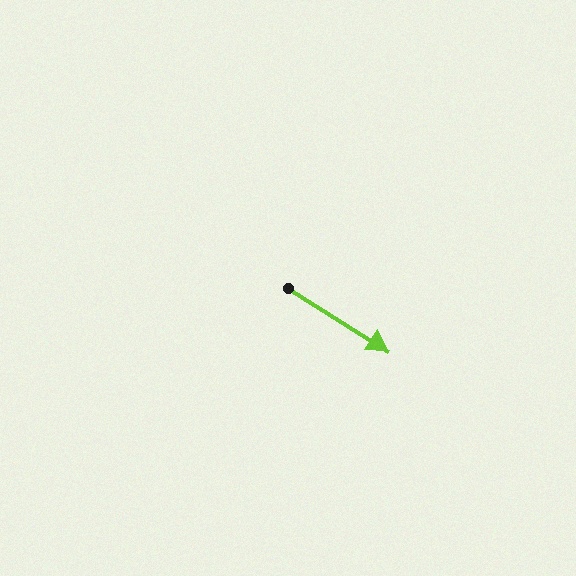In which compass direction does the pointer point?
Southeast.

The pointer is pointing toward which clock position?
Roughly 4 o'clock.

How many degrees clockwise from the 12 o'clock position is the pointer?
Approximately 122 degrees.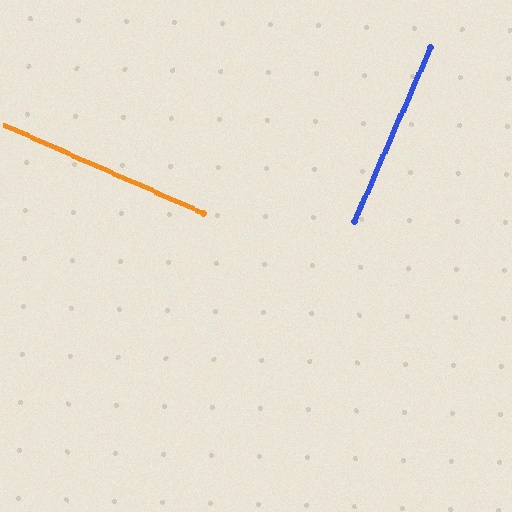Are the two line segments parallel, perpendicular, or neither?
Perpendicular — they meet at approximately 90°.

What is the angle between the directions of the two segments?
Approximately 90 degrees.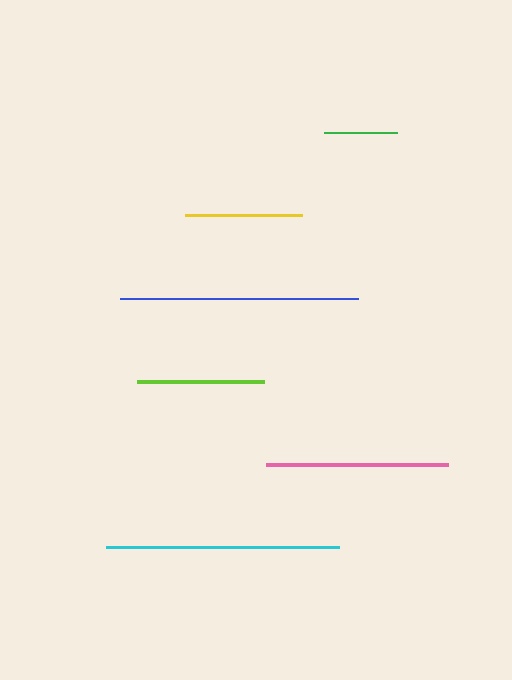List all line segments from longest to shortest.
From longest to shortest: blue, cyan, pink, lime, yellow, green.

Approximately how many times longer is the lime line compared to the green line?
The lime line is approximately 1.7 times the length of the green line.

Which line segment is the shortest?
The green line is the shortest at approximately 73 pixels.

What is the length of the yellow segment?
The yellow segment is approximately 116 pixels long.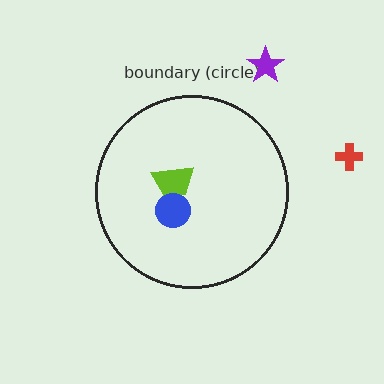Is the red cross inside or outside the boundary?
Outside.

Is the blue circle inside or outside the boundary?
Inside.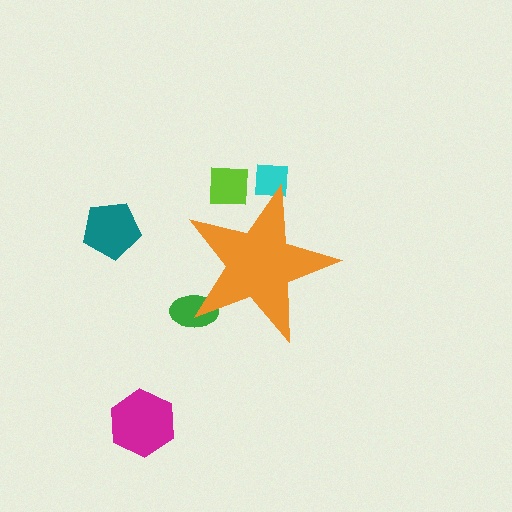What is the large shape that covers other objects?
An orange star.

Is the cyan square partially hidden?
Yes, the cyan square is partially hidden behind the orange star.